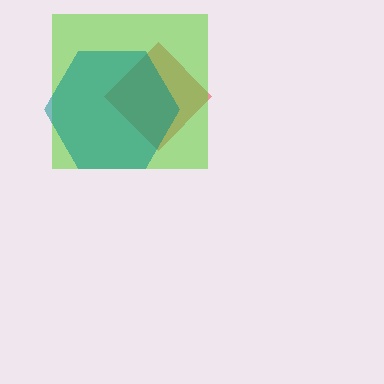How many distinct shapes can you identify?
There are 3 distinct shapes: a red diamond, a lime square, a teal hexagon.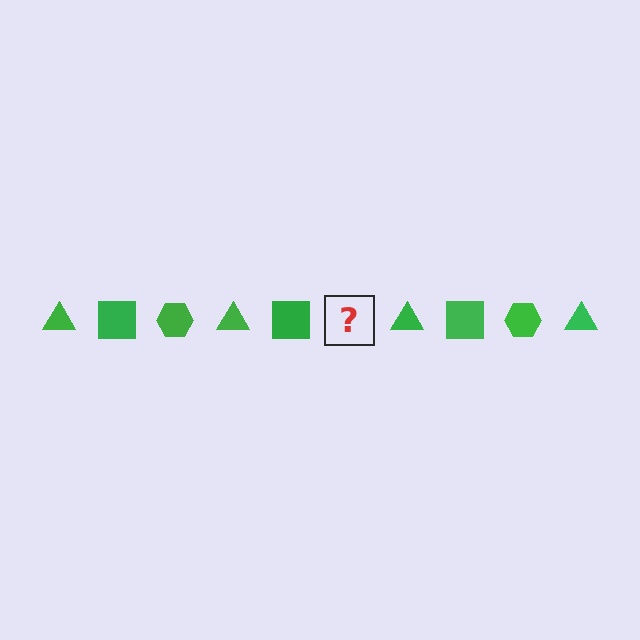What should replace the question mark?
The question mark should be replaced with a green hexagon.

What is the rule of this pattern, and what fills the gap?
The rule is that the pattern cycles through triangle, square, hexagon shapes in green. The gap should be filled with a green hexagon.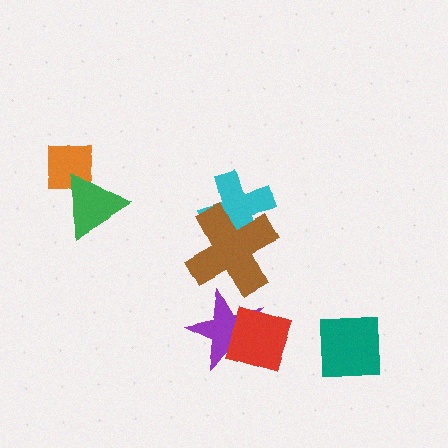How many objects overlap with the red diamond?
1 object overlaps with the red diamond.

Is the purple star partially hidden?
Yes, it is partially covered by another shape.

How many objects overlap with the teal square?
0 objects overlap with the teal square.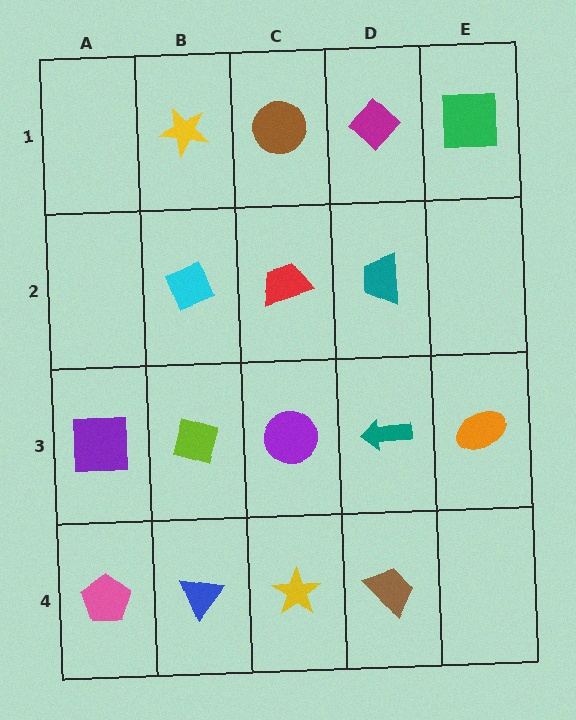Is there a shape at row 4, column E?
No, that cell is empty.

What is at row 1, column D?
A magenta diamond.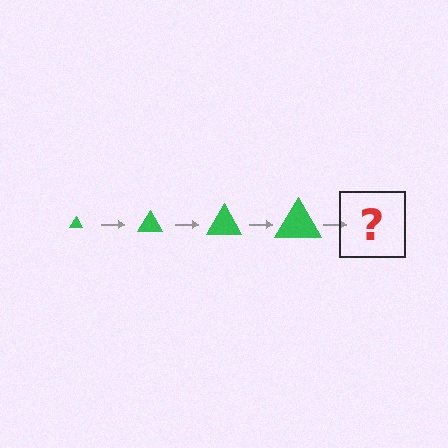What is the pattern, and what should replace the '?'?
The pattern is that the triangle gets progressively larger each step. The '?' should be a green triangle, larger than the previous one.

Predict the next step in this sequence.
The next step is a green triangle, larger than the previous one.